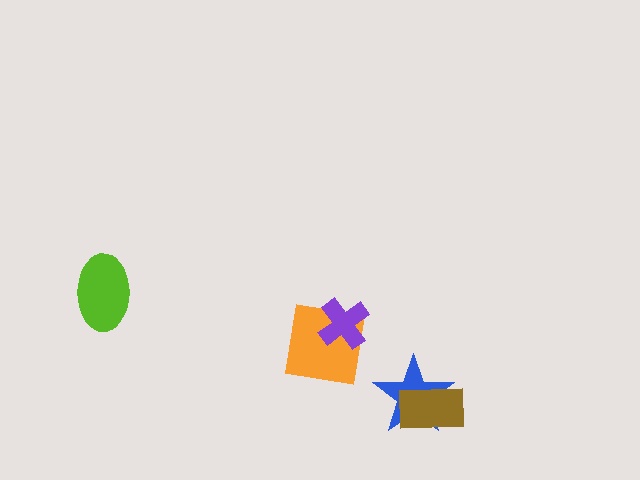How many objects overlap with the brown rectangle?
1 object overlaps with the brown rectangle.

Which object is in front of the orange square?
The purple cross is in front of the orange square.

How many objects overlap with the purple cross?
1 object overlaps with the purple cross.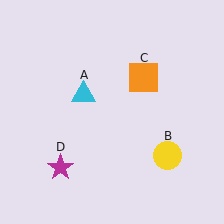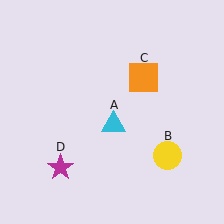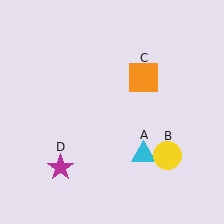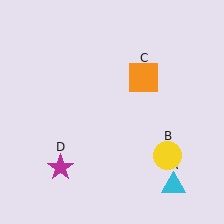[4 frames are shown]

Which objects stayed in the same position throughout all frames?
Yellow circle (object B) and orange square (object C) and magenta star (object D) remained stationary.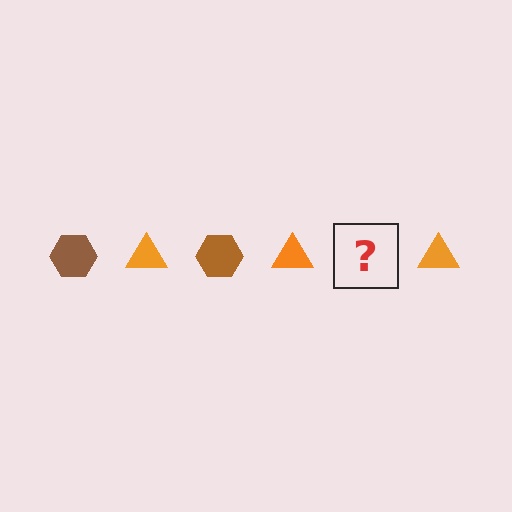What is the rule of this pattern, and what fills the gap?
The rule is that the pattern alternates between brown hexagon and orange triangle. The gap should be filled with a brown hexagon.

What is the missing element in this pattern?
The missing element is a brown hexagon.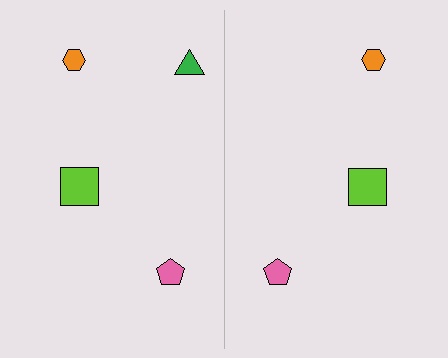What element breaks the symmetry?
A green triangle is missing from the right side.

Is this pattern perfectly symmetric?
No, the pattern is not perfectly symmetric. A green triangle is missing from the right side.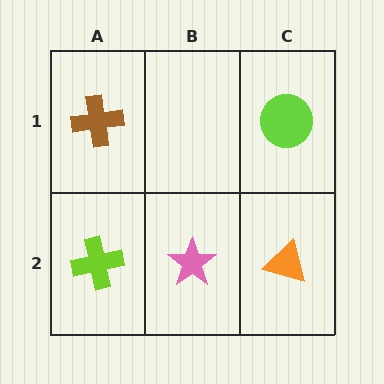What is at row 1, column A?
A brown cross.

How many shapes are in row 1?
2 shapes.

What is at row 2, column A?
A lime cross.